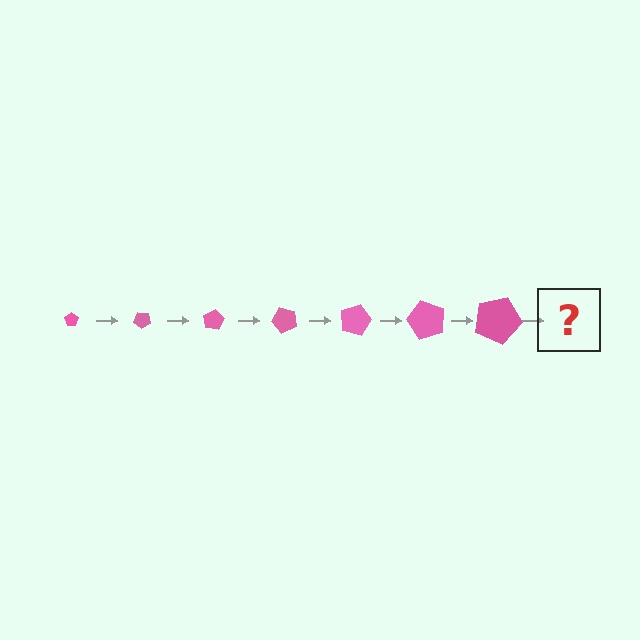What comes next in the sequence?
The next element should be a pentagon, larger than the previous one and rotated 280 degrees from the start.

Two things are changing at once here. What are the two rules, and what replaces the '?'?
The two rules are that the pentagon grows larger each step and it rotates 40 degrees each step. The '?' should be a pentagon, larger than the previous one and rotated 280 degrees from the start.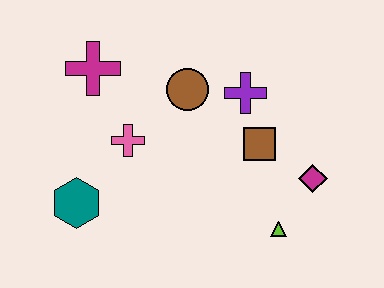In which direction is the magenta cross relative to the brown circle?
The magenta cross is to the left of the brown circle.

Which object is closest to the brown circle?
The purple cross is closest to the brown circle.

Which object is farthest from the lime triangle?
The magenta cross is farthest from the lime triangle.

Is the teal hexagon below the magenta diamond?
Yes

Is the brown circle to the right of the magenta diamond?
No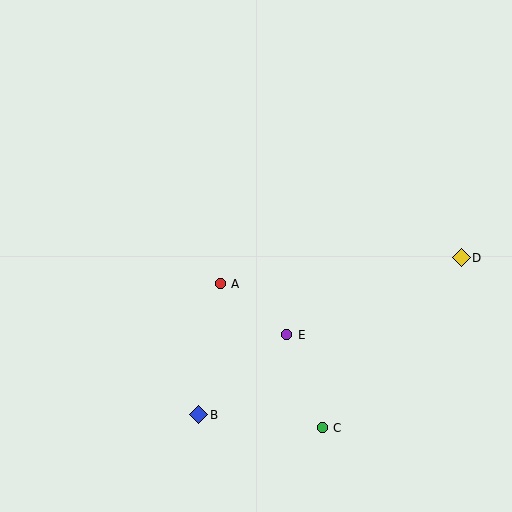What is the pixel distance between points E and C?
The distance between E and C is 100 pixels.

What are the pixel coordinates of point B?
Point B is at (199, 415).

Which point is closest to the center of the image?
Point A at (220, 284) is closest to the center.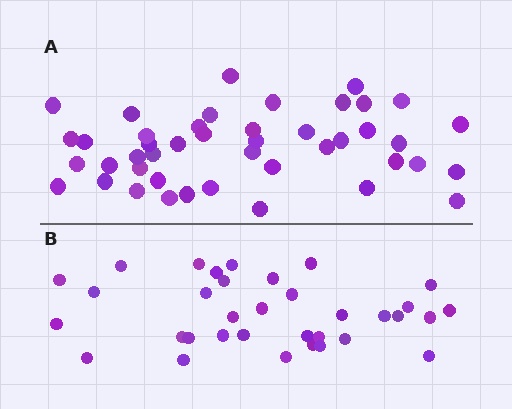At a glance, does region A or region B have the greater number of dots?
Region A (the top region) has more dots.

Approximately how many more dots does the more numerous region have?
Region A has roughly 10 or so more dots than region B.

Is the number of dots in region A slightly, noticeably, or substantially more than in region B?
Region A has noticeably more, but not dramatically so. The ratio is roughly 1.3 to 1.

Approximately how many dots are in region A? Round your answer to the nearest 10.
About 40 dots. (The exact count is 44, which rounds to 40.)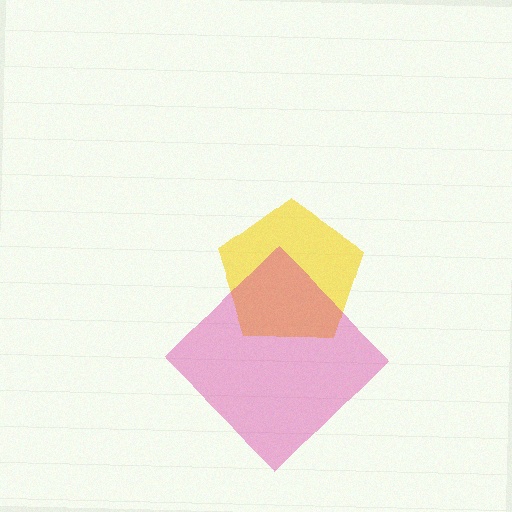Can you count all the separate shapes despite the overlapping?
Yes, there are 2 separate shapes.